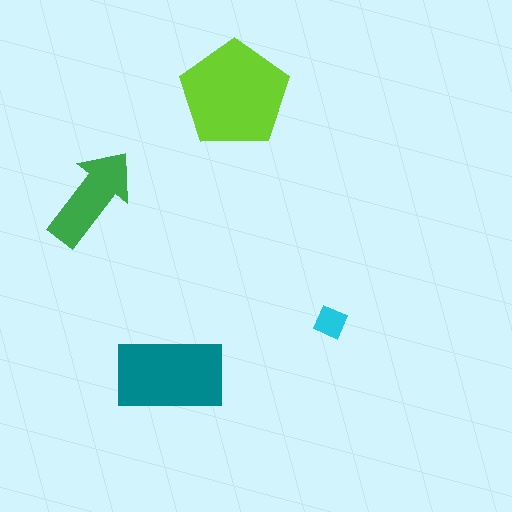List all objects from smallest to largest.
The cyan diamond, the green arrow, the teal rectangle, the lime pentagon.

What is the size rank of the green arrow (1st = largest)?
3rd.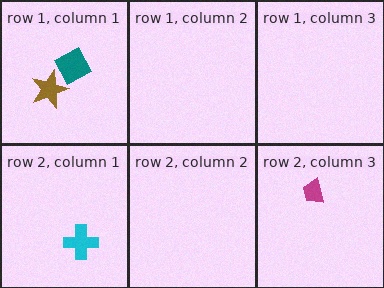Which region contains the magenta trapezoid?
The row 2, column 3 region.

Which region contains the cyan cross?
The row 2, column 1 region.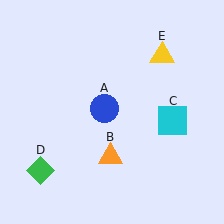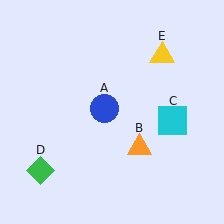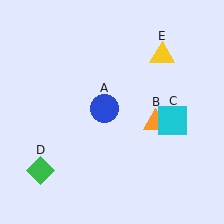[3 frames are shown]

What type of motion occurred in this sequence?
The orange triangle (object B) rotated counterclockwise around the center of the scene.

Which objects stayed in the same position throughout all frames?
Blue circle (object A) and cyan square (object C) and green diamond (object D) and yellow triangle (object E) remained stationary.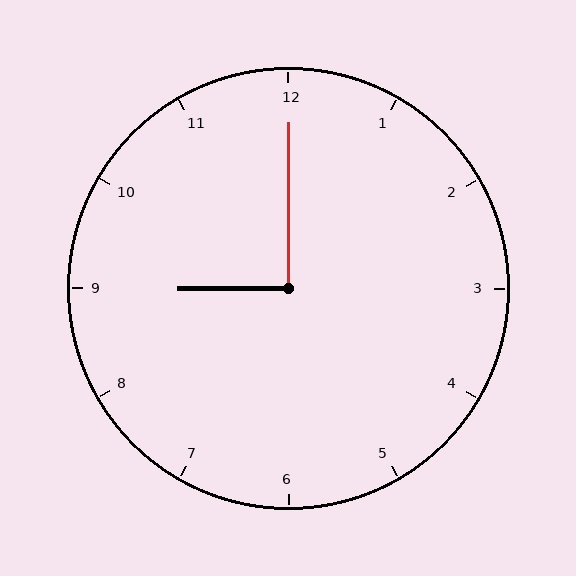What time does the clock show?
9:00.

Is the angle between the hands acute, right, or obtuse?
It is right.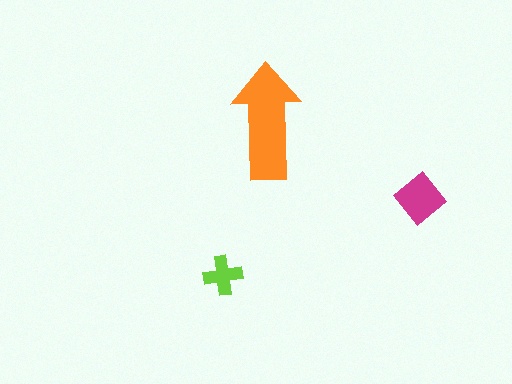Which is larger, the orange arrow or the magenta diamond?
The orange arrow.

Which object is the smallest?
The lime cross.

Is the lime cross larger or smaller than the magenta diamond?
Smaller.